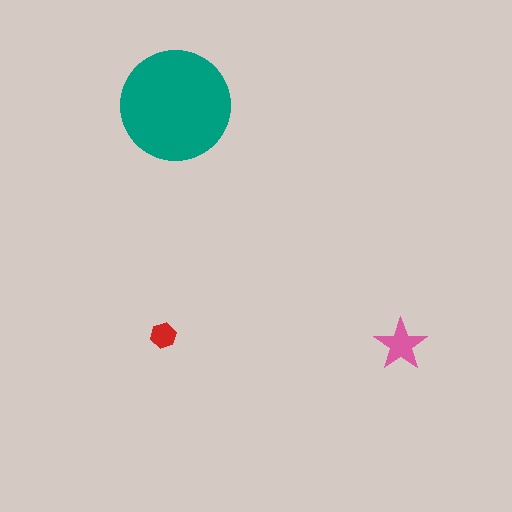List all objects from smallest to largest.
The red hexagon, the pink star, the teal circle.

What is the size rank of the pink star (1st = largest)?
2nd.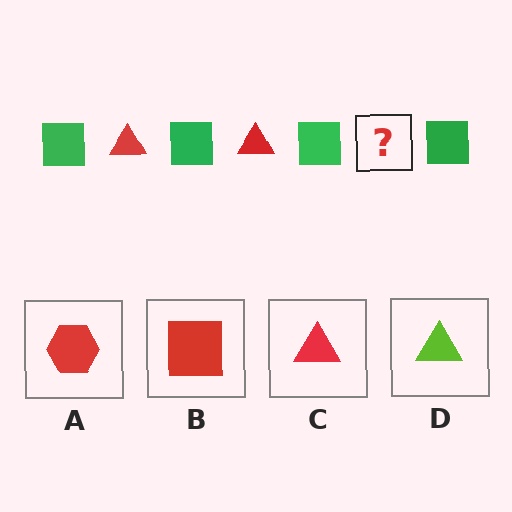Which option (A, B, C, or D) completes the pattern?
C.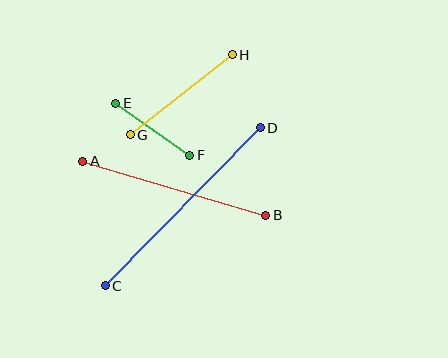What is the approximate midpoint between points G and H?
The midpoint is at approximately (181, 95) pixels.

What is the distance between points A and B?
The distance is approximately 191 pixels.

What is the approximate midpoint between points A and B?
The midpoint is at approximately (174, 188) pixels.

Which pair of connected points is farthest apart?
Points C and D are farthest apart.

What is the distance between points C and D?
The distance is approximately 221 pixels.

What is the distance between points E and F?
The distance is approximately 90 pixels.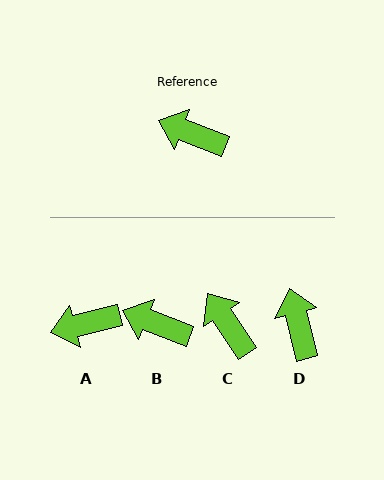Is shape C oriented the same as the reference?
No, it is off by about 36 degrees.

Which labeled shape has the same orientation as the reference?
B.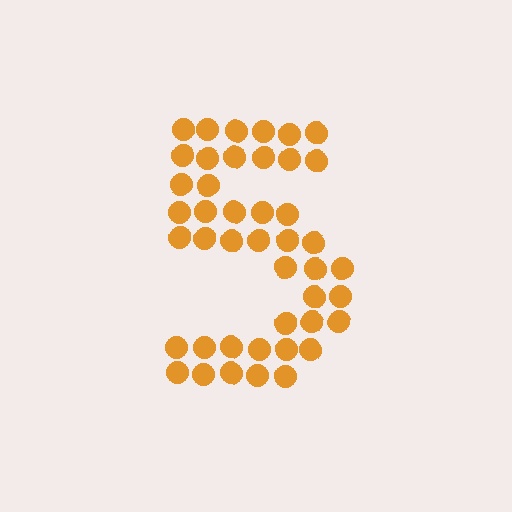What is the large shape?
The large shape is the digit 5.